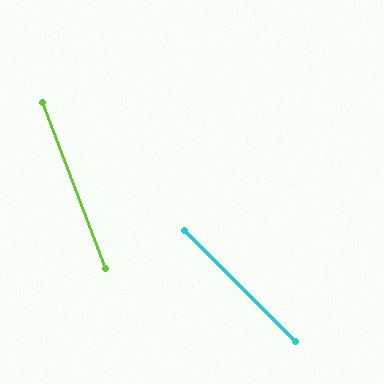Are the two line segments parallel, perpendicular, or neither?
Neither parallel nor perpendicular — they differ by about 24°.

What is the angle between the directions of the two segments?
Approximately 24 degrees.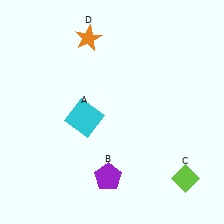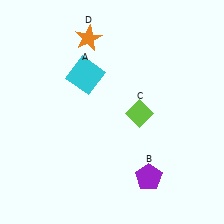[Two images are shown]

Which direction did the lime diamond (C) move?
The lime diamond (C) moved up.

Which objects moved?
The objects that moved are: the cyan square (A), the purple pentagon (B), the lime diamond (C).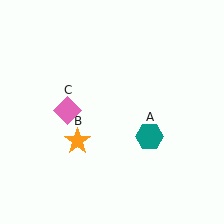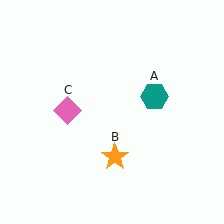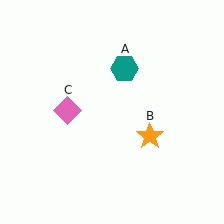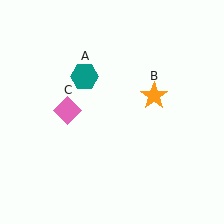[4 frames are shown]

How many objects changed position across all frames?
2 objects changed position: teal hexagon (object A), orange star (object B).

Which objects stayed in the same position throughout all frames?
Pink diamond (object C) remained stationary.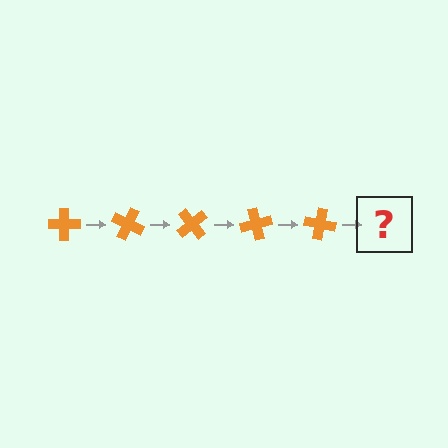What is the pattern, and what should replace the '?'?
The pattern is that the cross rotates 25 degrees each step. The '?' should be an orange cross rotated 125 degrees.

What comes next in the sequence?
The next element should be an orange cross rotated 125 degrees.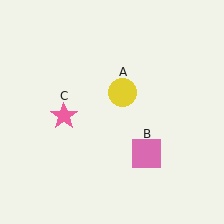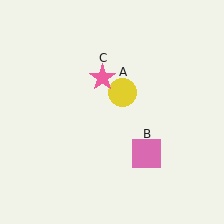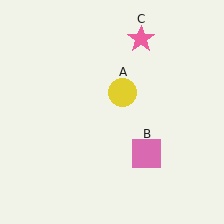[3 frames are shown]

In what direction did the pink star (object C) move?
The pink star (object C) moved up and to the right.